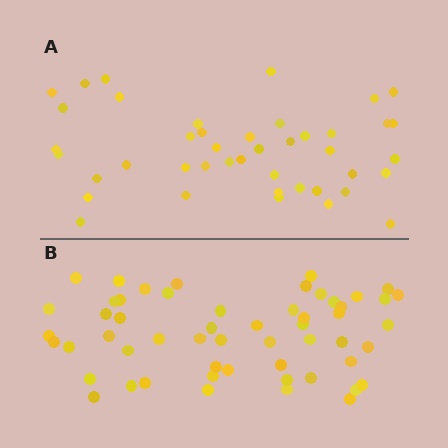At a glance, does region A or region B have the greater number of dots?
Region B (the bottom region) has more dots.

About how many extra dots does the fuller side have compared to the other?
Region B has roughly 12 or so more dots than region A.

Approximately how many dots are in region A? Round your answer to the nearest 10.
About 40 dots. (The exact count is 43, which rounds to 40.)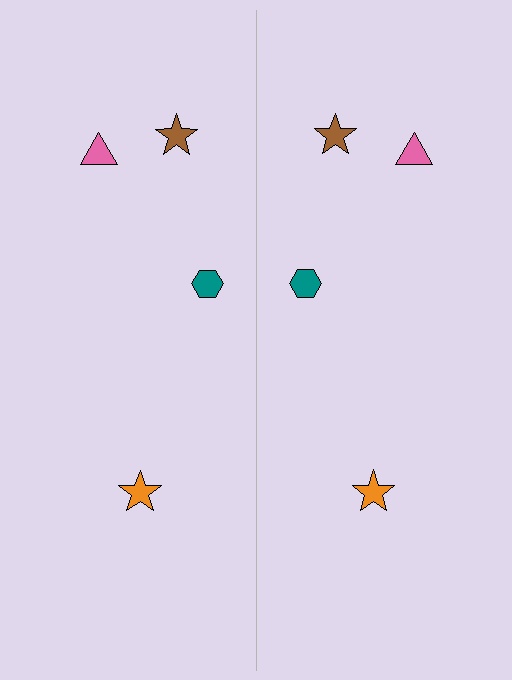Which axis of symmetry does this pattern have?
The pattern has a vertical axis of symmetry running through the center of the image.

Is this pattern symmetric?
Yes, this pattern has bilateral (reflection) symmetry.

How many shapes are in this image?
There are 8 shapes in this image.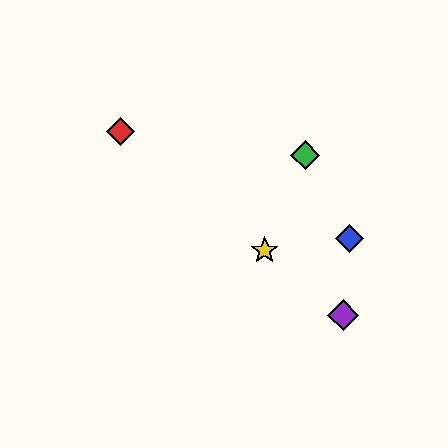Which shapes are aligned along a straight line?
The red diamond, the yellow star, the purple diamond are aligned along a straight line.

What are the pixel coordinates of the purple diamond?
The purple diamond is at (343, 315).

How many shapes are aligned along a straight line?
3 shapes (the red diamond, the yellow star, the purple diamond) are aligned along a straight line.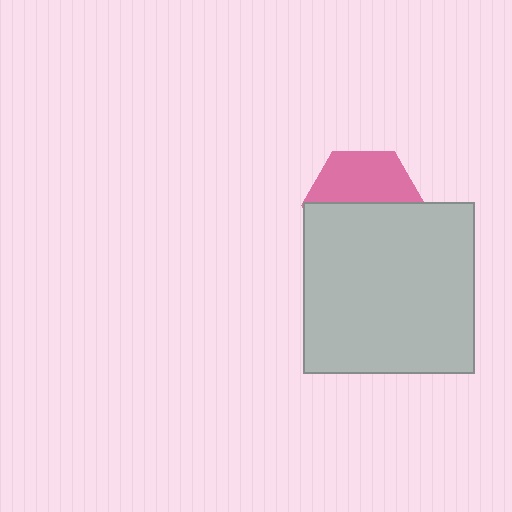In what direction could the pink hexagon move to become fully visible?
The pink hexagon could move up. That would shift it out from behind the light gray square entirely.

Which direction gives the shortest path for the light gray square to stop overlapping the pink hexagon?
Moving down gives the shortest separation.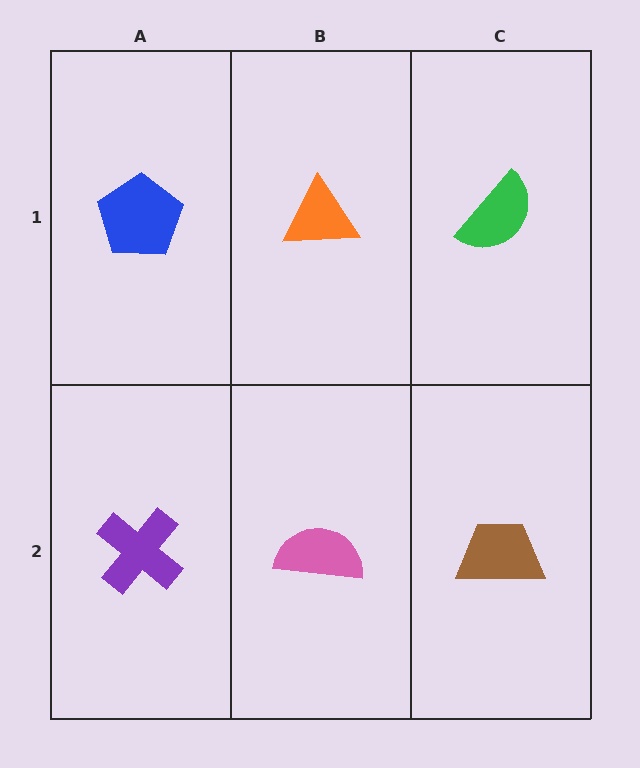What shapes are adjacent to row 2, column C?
A green semicircle (row 1, column C), a pink semicircle (row 2, column B).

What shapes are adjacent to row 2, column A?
A blue pentagon (row 1, column A), a pink semicircle (row 2, column B).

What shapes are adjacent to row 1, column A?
A purple cross (row 2, column A), an orange triangle (row 1, column B).